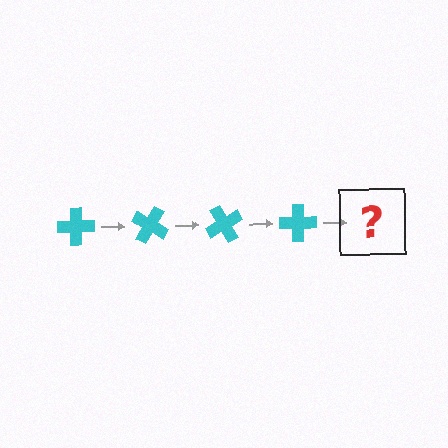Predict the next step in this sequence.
The next step is a cyan cross rotated 120 degrees.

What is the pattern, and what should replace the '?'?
The pattern is that the cross rotates 30 degrees each step. The '?' should be a cyan cross rotated 120 degrees.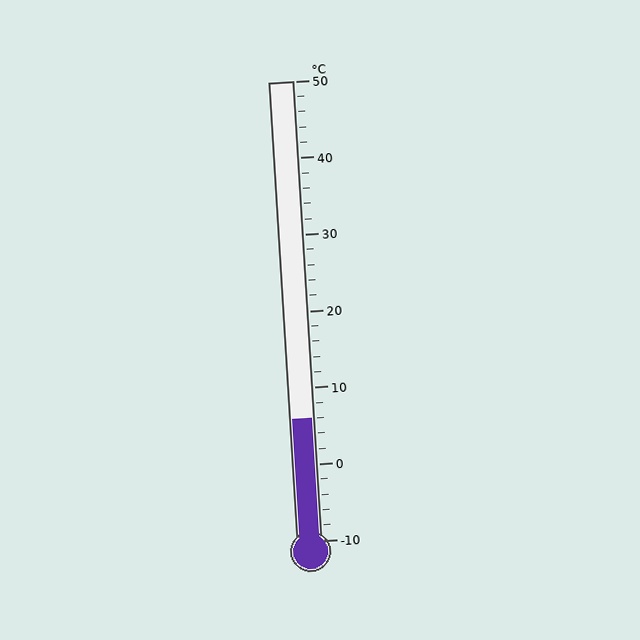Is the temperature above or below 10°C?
The temperature is below 10°C.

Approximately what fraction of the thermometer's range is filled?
The thermometer is filled to approximately 25% of its range.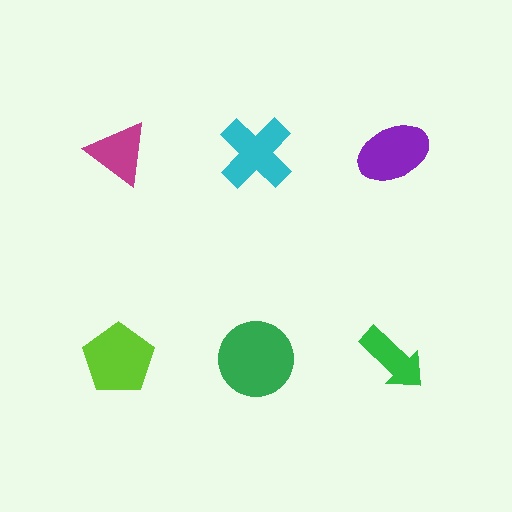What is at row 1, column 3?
A purple ellipse.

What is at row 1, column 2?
A cyan cross.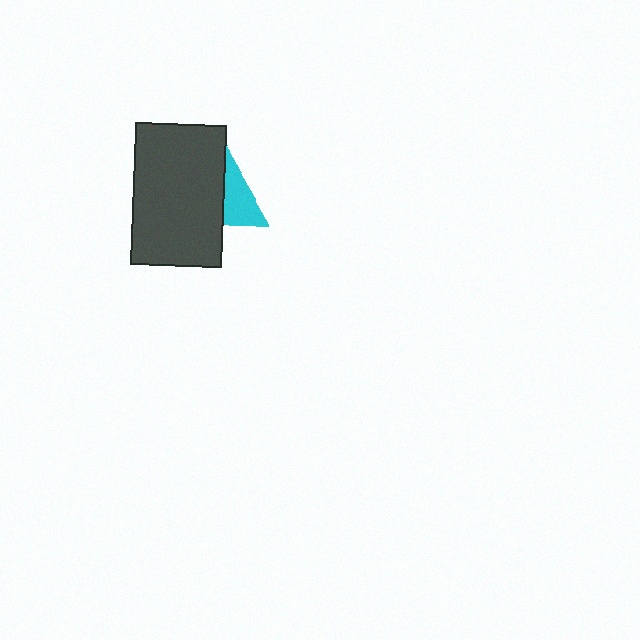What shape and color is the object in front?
The object in front is a dark gray rectangle.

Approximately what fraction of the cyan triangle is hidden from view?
Roughly 52% of the cyan triangle is hidden behind the dark gray rectangle.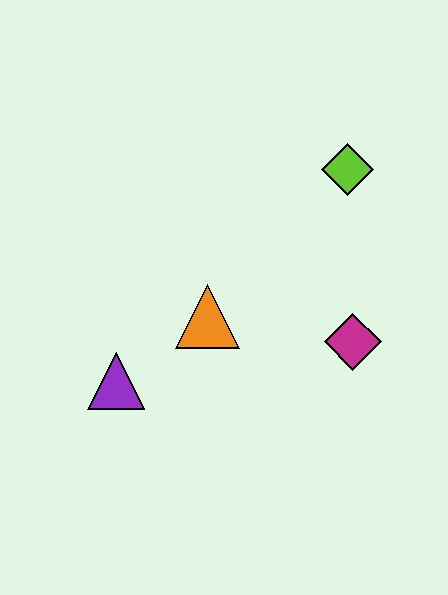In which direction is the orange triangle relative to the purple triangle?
The orange triangle is to the right of the purple triangle.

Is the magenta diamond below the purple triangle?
No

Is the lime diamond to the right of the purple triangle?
Yes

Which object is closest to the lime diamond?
The magenta diamond is closest to the lime diamond.